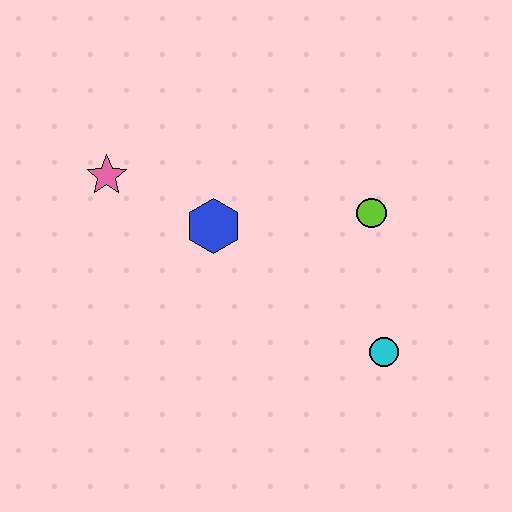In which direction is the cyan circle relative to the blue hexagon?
The cyan circle is to the right of the blue hexagon.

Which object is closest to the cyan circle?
The lime circle is closest to the cyan circle.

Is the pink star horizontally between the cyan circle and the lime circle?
No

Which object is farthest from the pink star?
The cyan circle is farthest from the pink star.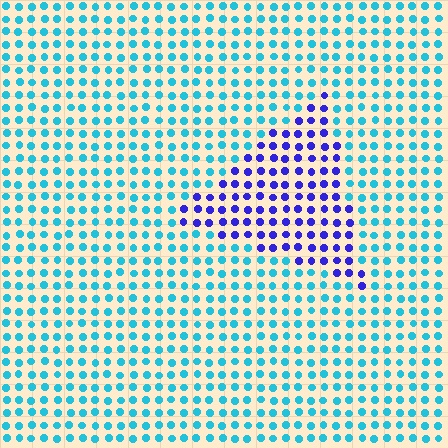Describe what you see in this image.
The image is filled with small cyan elements in a uniform arrangement. A triangle-shaped region is visible where the elements are tinted to a slightly different hue, forming a subtle color boundary.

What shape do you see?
I see a triangle.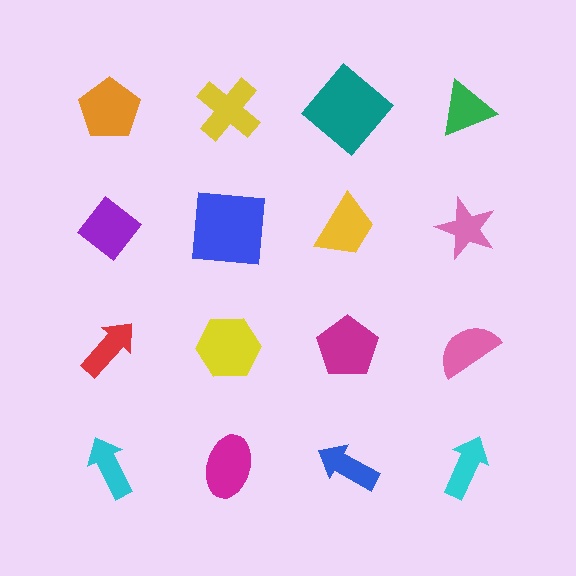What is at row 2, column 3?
A yellow trapezoid.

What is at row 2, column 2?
A blue square.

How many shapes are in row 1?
4 shapes.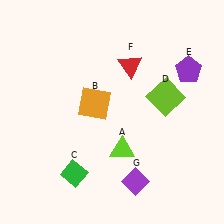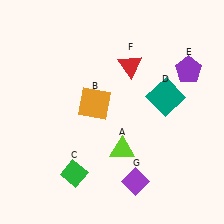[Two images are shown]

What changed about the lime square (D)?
In Image 1, D is lime. In Image 2, it changed to teal.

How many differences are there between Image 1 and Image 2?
There is 1 difference between the two images.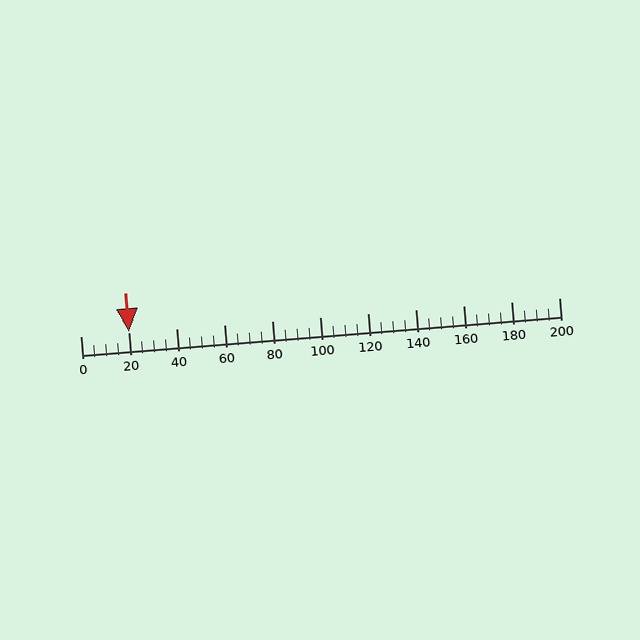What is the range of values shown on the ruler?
The ruler shows values from 0 to 200.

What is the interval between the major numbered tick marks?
The major tick marks are spaced 20 units apart.